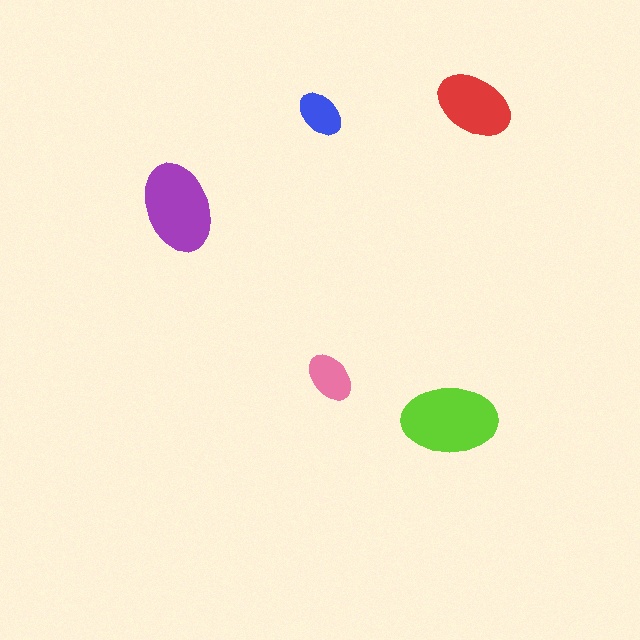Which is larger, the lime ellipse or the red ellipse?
The lime one.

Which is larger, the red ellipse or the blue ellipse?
The red one.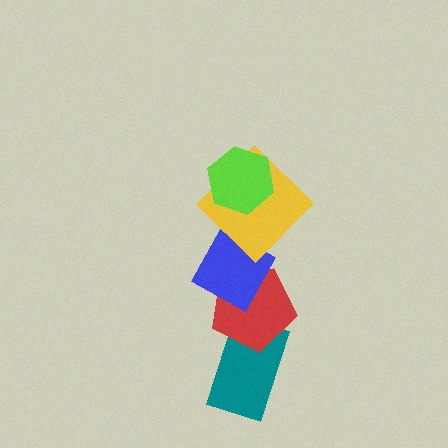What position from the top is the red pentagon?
The red pentagon is 4th from the top.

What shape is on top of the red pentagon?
The blue diamond is on top of the red pentagon.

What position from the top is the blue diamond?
The blue diamond is 3rd from the top.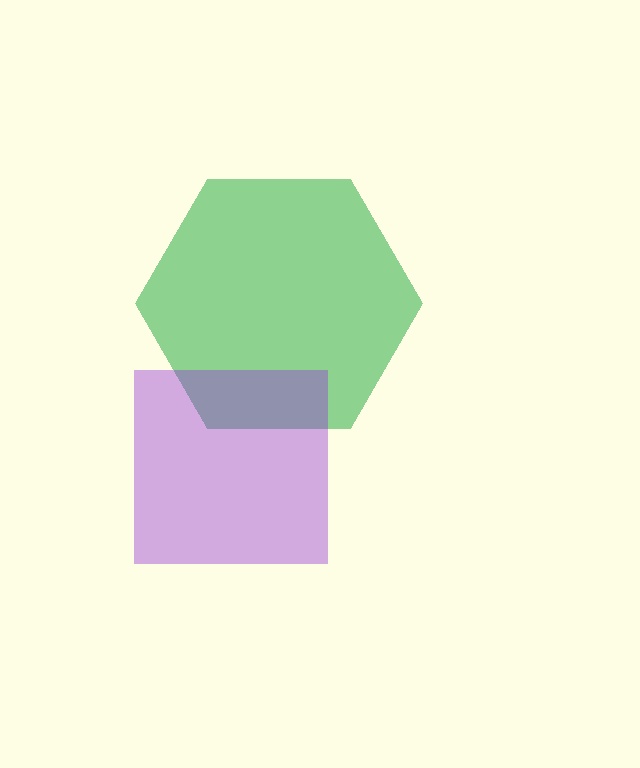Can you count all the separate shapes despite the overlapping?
Yes, there are 2 separate shapes.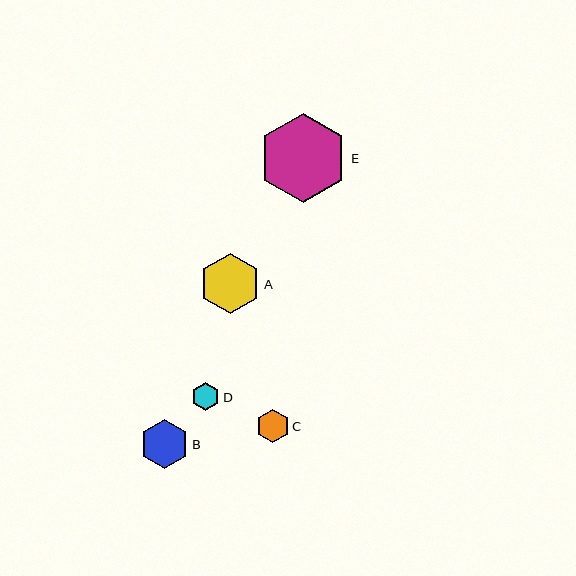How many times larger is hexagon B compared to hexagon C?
Hexagon B is approximately 1.4 times the size of hexagon C.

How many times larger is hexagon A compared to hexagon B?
Hexagon A is approximately 1.2 times the size of hexagon B.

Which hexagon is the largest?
Hexagon E is the largest with a size of approximately 89 pixels.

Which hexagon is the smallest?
Hexagon D is the smallest with a size of approximately 28 pixels.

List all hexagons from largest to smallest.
From largest to smallest: E, A, B, C, D.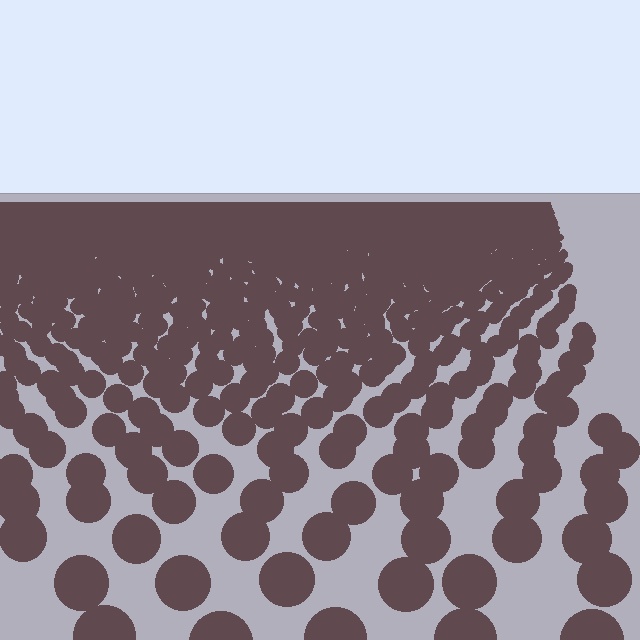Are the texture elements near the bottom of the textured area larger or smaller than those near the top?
Larger. Near the bottom, elements are closer to the viewer and appear at a bigger on-screen size.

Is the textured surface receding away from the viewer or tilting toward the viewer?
The surface is receding away from the viewer. Texture elements get smaller and denser toward the top.